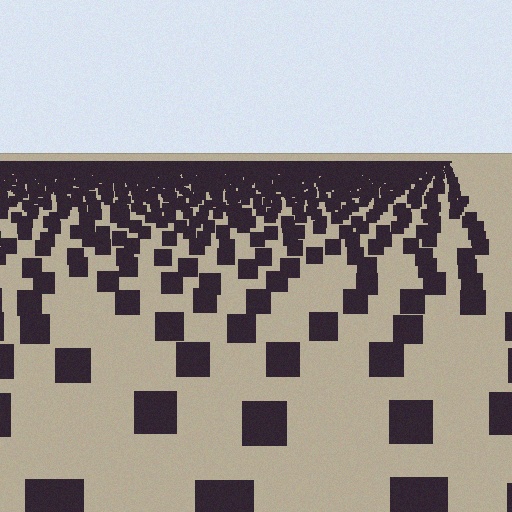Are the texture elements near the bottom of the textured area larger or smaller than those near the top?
Larger. Near the bottom, elements are closer to the viewer and appear at a bigger on-screen size.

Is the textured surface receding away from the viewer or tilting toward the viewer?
The surface is receding away from the viewer. Texture elements get smaller and denser toward the top.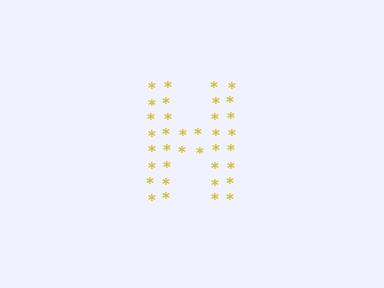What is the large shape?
The large shape is the letter H.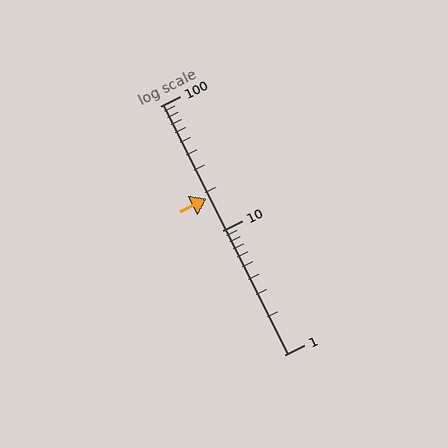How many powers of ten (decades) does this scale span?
The scale spans 2 decades, from 1 to 100.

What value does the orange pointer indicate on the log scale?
The pointer indicates approximately 18.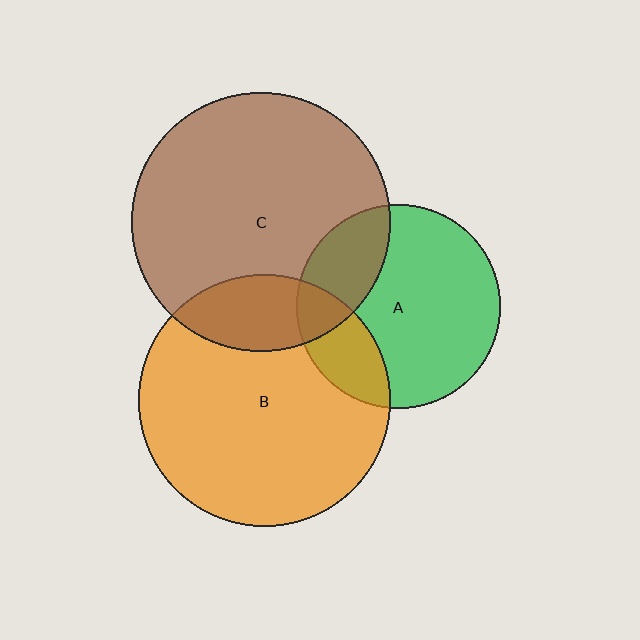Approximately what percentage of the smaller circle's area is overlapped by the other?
Approximately 20%.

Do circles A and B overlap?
Yes.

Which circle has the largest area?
Circle C (brown).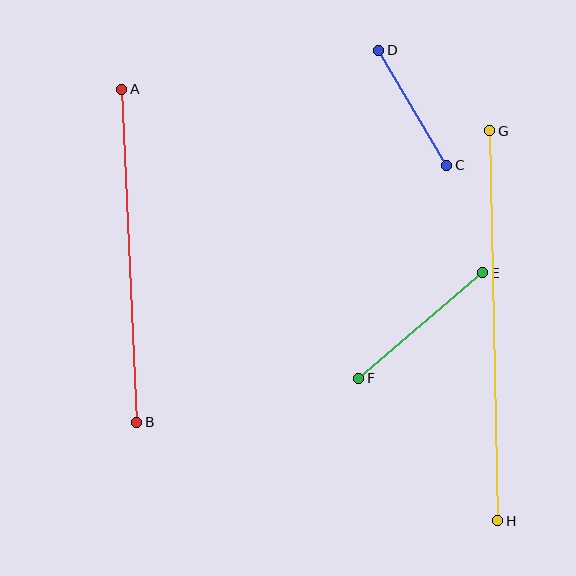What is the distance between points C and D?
The distance is approximately 134 pixels.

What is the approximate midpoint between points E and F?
The midpoint is at approximately (421, 326) pixels.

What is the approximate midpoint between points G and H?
The midpoint is at approximately (494, 326) pixels.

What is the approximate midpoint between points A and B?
The midpoint is at approximately (129, 256) pixels.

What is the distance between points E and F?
The distance is approximately 163 pixels.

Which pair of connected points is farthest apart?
Points G and H are farthest apart.